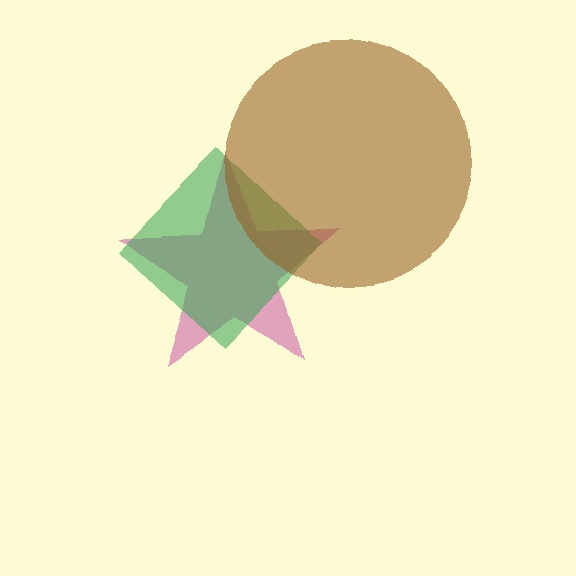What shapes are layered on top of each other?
The layered shapes are: a magenta star, a green diamond, a brown circle.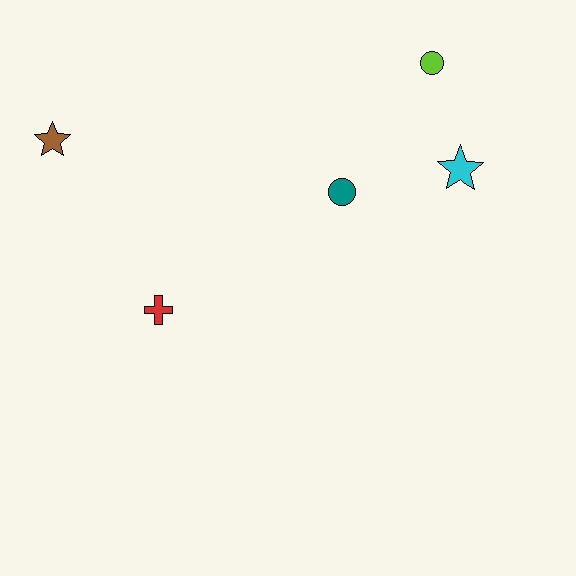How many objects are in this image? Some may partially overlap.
There are 5 objects.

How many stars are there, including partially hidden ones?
There are 2 stars.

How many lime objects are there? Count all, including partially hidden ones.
There is 1 lime object.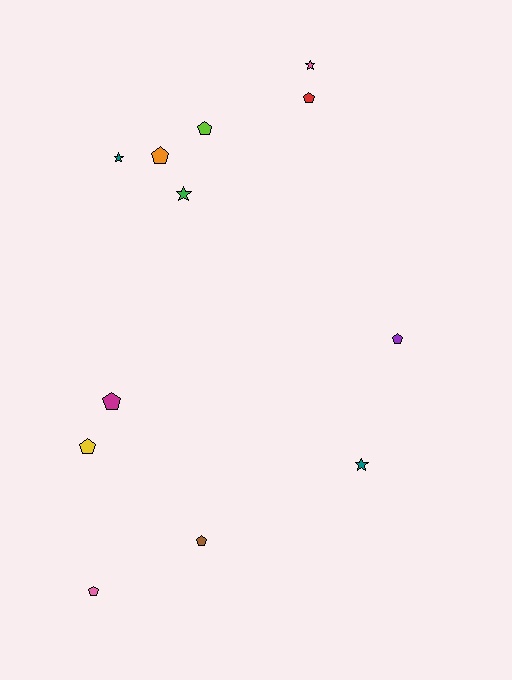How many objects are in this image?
There are 12 objects.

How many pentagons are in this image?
There are 8 pentagons.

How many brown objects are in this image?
There is 1 brown object.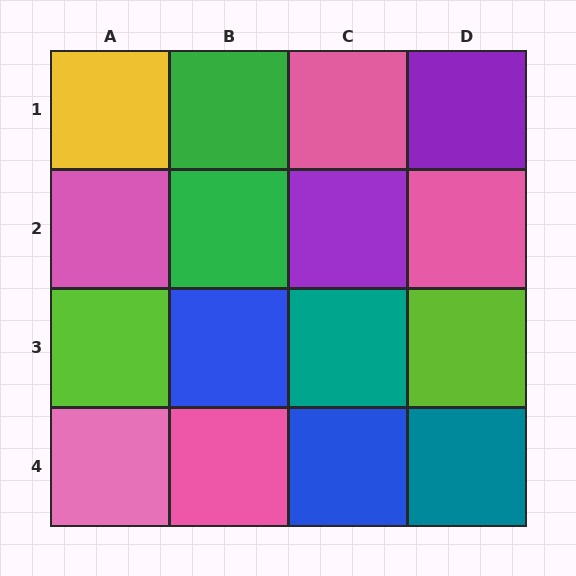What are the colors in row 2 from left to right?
Pink, green, purple, pink.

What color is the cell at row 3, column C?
Teal.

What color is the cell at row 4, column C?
Blue.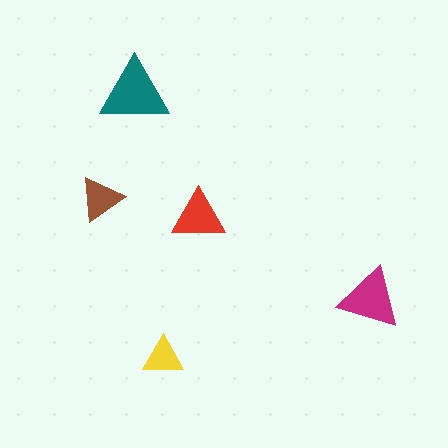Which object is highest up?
The teal triangle is topmost.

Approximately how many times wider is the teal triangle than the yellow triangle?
About 1.5 times wider.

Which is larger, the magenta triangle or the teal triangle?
The teal one.